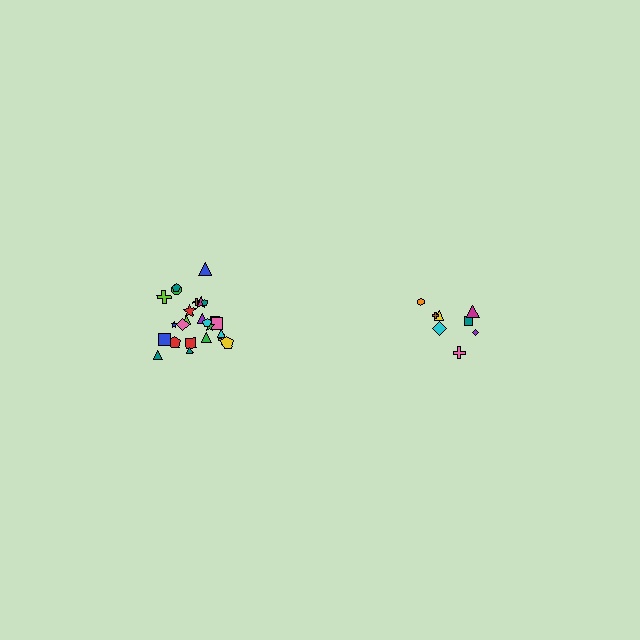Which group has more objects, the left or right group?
The left group.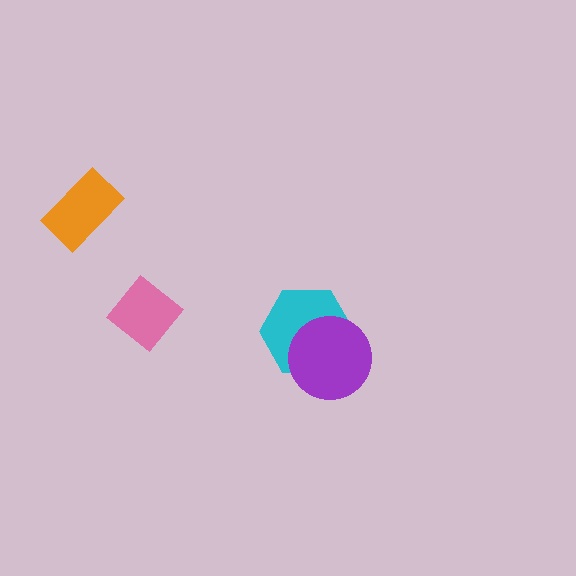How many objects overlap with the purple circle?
1 object overlaps with the purple circle.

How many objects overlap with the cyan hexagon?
1 object overlaps with the cyan hexagon.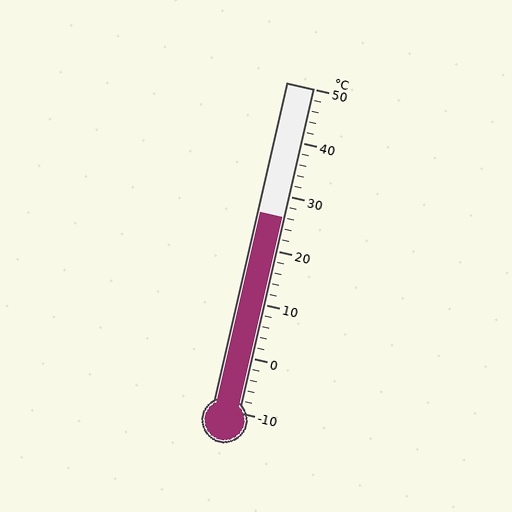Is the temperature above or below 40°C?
The temperature is below 40°C.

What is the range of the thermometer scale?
The thermometer scale ranges from -10°C to 50°C.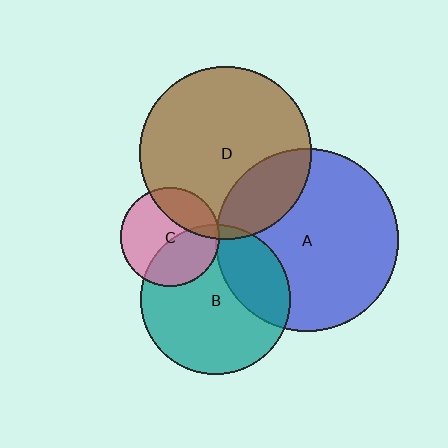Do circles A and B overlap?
Yes.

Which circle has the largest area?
Circle A (blue).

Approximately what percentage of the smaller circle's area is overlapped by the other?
Approximately 30%.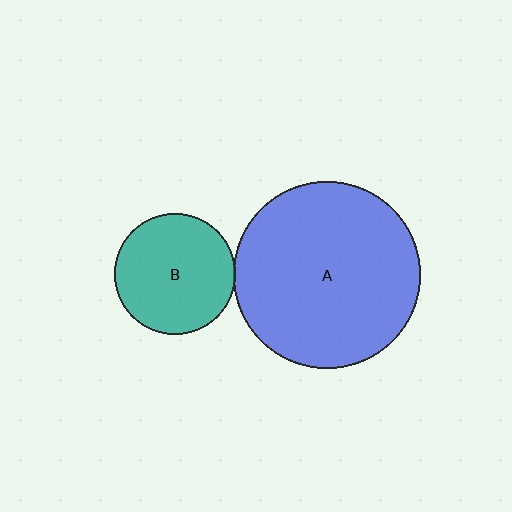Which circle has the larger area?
Circle A (blue).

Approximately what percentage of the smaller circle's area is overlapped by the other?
Approximately 5%.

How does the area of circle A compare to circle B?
Approximately 2.4 times.